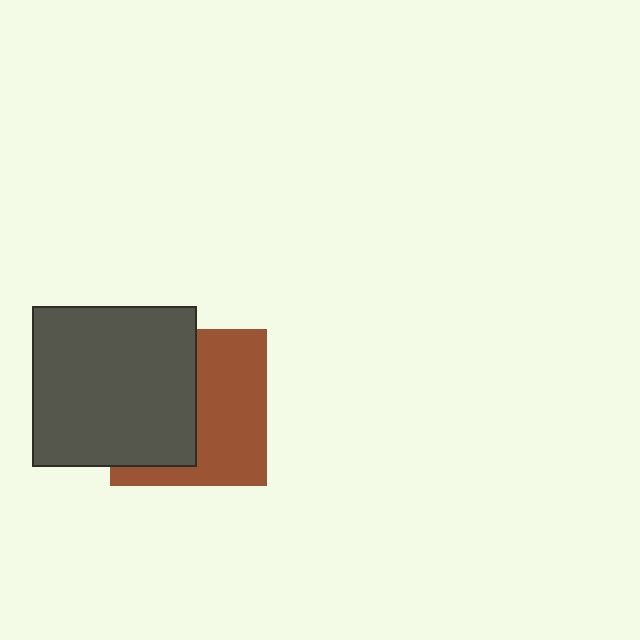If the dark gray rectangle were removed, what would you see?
You would see the complete brown square.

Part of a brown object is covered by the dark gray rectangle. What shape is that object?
It is a square.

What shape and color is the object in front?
The object in front is a dark gray rectangle.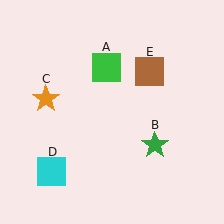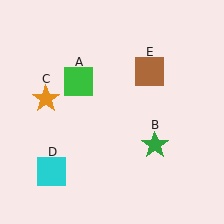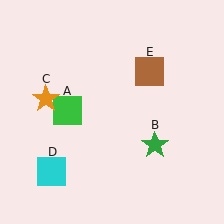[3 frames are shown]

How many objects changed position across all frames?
1 object changed position: green square (object A).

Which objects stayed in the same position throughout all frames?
Green star (object B) and orange star (object C) and cyan square (object D) and brown square (object E) remained stationary.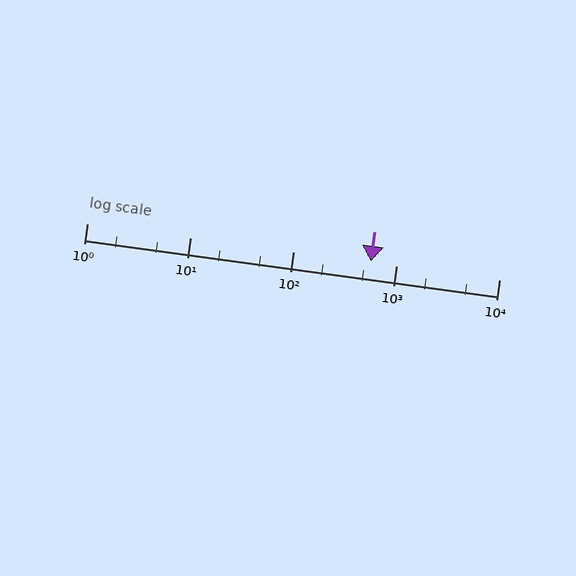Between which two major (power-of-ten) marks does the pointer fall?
The pointer is between 100 and 1000.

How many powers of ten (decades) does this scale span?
The scale spans 4 decades, from 1 to 10000.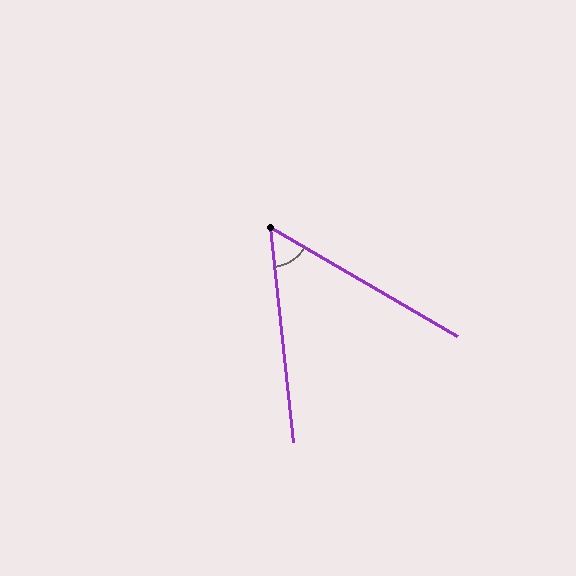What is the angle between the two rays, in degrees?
Approximately 54 degrees.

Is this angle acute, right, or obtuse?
It is acute.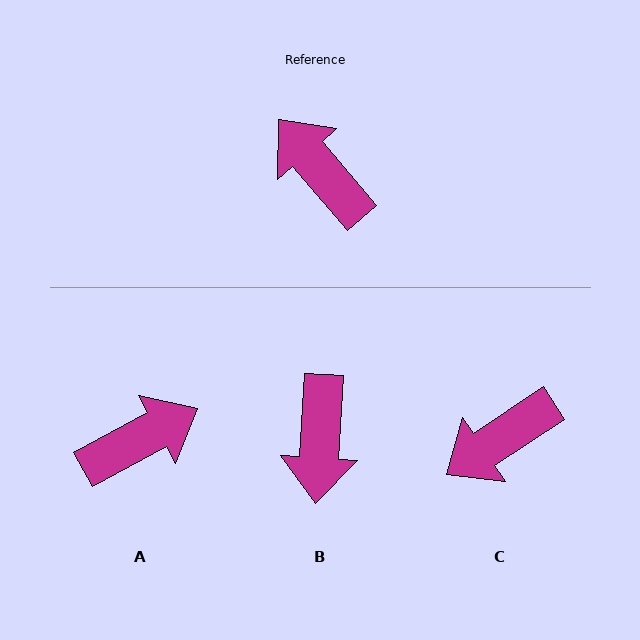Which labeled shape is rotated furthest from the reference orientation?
B, about 136 degrees away.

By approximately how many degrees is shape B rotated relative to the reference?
Approximately 136 degrees counter-clockwise.